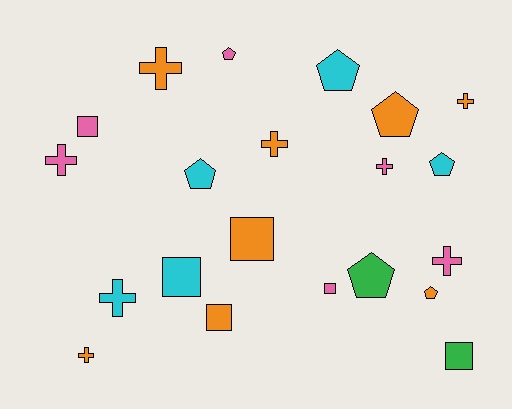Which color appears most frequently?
Orange, with 8 objects.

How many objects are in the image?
There are 21 objects.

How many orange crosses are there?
There are 4 orange crosses.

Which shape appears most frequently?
Cross, with 8 objects.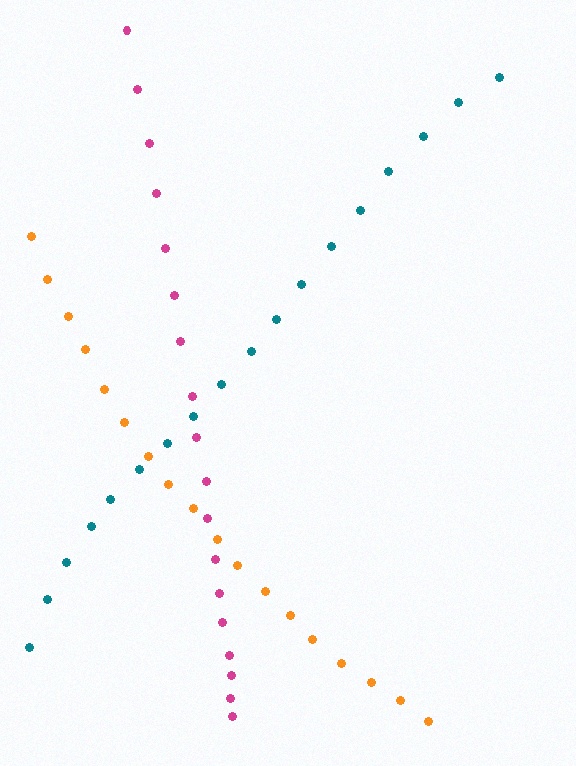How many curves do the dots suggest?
There are 3 distinct paths.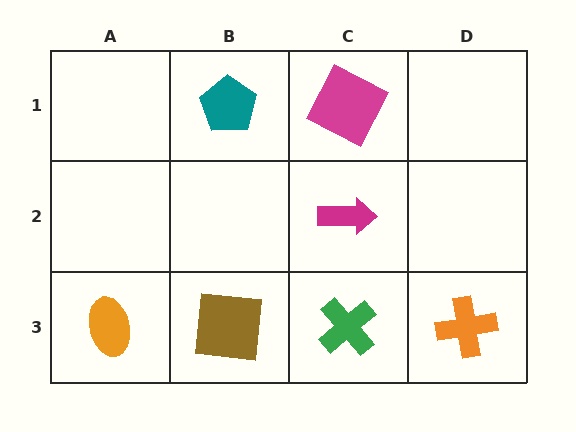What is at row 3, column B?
A brown square.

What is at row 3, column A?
An orange ellipse.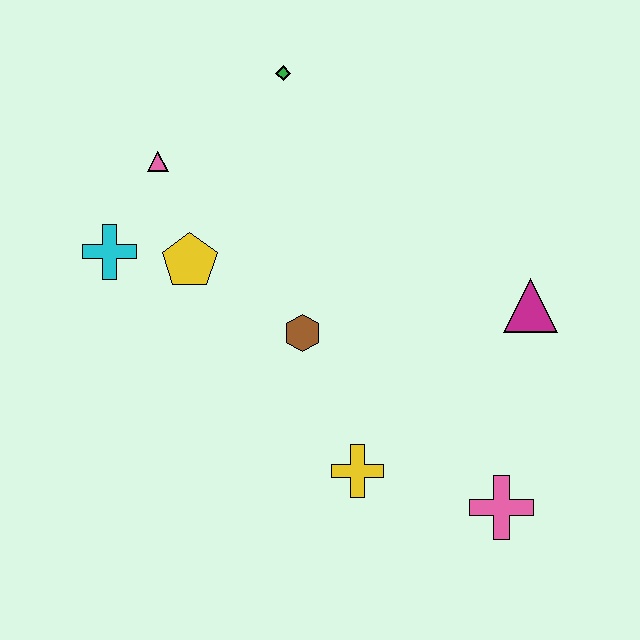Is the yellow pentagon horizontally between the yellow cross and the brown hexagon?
No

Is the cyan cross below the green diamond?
Yes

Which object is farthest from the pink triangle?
The pink cross is farthest from the pink triangle.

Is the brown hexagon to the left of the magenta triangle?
Yes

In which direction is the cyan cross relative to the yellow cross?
The cyan cross is to the left of the yellow cross.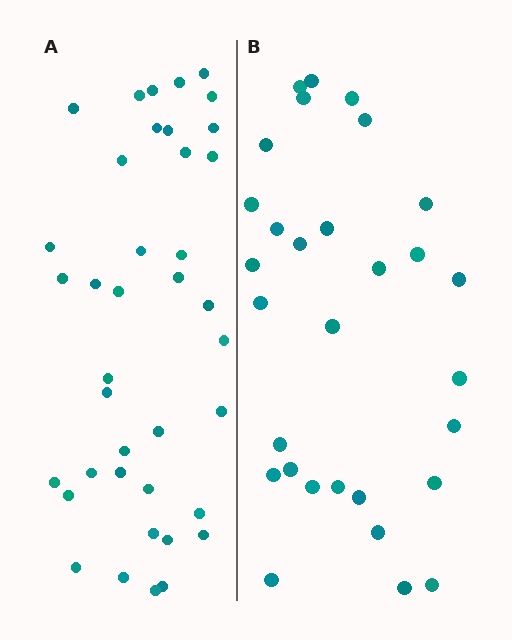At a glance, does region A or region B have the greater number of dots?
Region A (the left region) has more dots.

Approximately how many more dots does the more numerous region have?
Region A has roughly 8 or so more dots than region B.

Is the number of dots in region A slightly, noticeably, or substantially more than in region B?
Region A has noticeably more, but not dramatically so. The ratio is roughly 1.3 to 1.